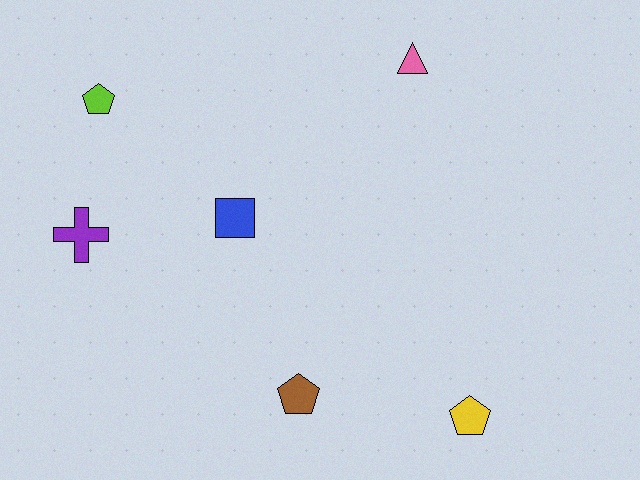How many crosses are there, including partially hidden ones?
There is 1 cross.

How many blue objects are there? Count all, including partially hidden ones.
There is 1 blue object.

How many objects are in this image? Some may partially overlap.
There are 6 objects.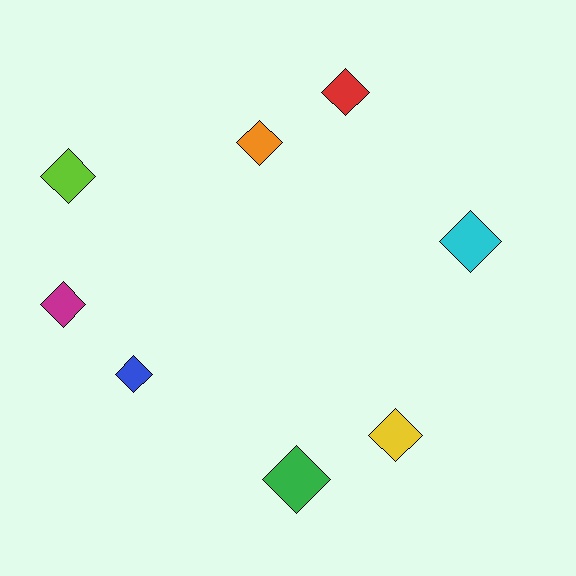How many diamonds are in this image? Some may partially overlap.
There are 8 diamonds.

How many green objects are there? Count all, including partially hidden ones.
There is 1 green object.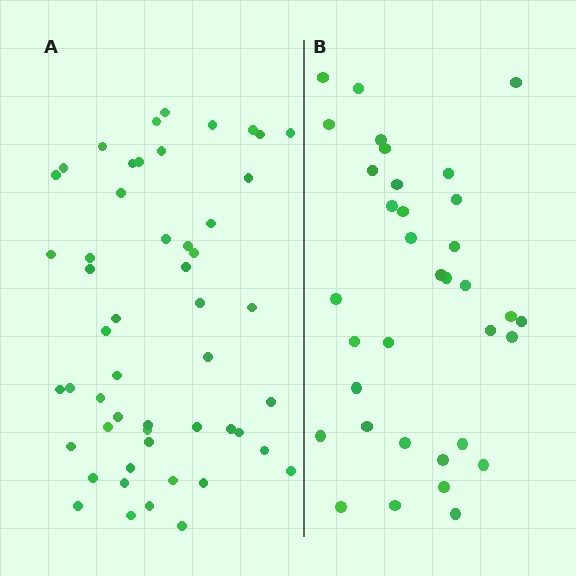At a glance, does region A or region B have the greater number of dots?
Region A (the left region) has more dots.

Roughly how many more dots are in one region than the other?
Region A has approximately 15 more dots than region B.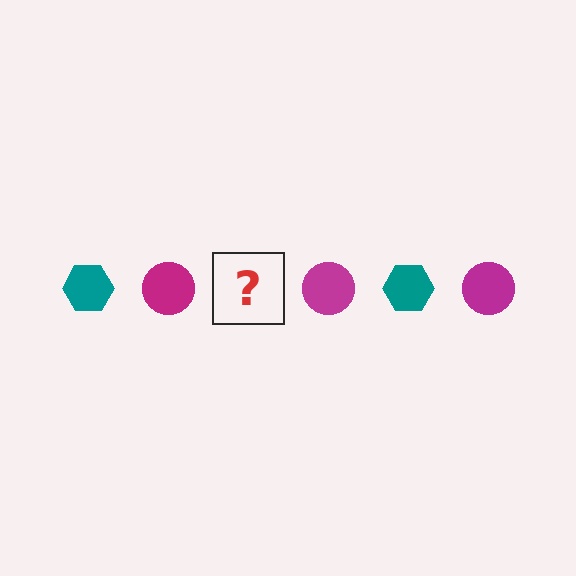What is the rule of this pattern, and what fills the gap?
The rule is that the pattern alternates between teal hexagon and magenta circle. The gap should be filled with a teal hexagon.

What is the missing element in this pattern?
The missing element is a teal hexagon.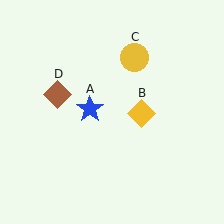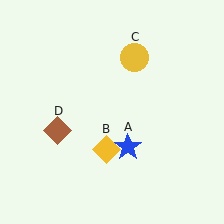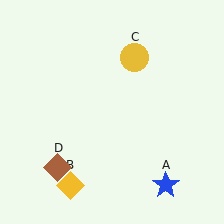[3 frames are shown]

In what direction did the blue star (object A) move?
The blue star (object A) moved down and to the right.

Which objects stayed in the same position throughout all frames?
Yellow circle (object C) remained stationary.